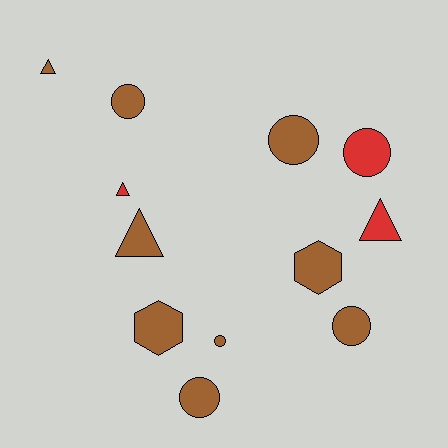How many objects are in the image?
There are 12 objects.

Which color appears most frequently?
Brown, with 9 objects.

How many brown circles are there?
There are 5 brown circles.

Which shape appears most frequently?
Circle, with 6 objects.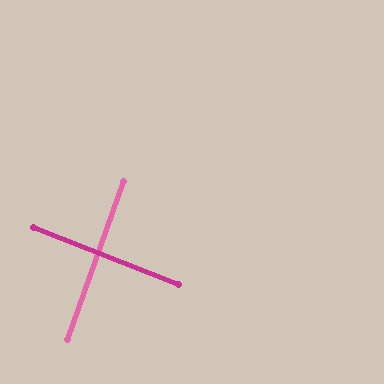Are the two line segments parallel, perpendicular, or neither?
Perpendicular — they meet at approximately 88°.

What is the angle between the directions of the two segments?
Approximately 88 degrees.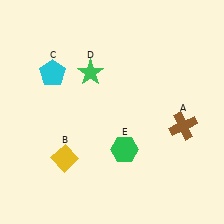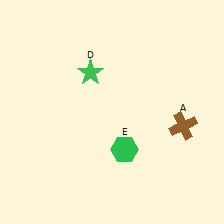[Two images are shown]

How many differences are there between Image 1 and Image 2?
There are 2 differences between the two images.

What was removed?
The cyan pentagon (C), the yellow diamond (B) were removed in Image 2.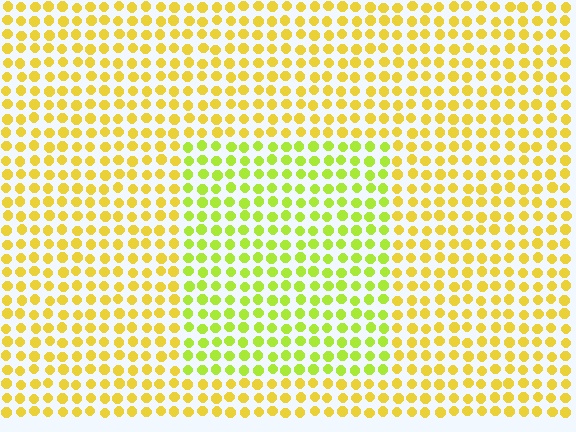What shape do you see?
I see a rectangle.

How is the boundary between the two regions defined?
The boundary is defined purely by a slight shift in hue (about 30 degrees). Spacing, size, and orientation are identical on both sides.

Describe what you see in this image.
The image is filled with small yellow elements in a uniform arrangement. A rectangle-shaped region is visible where the elements are tinted to a slightly different hue, forming a subtle color boundary.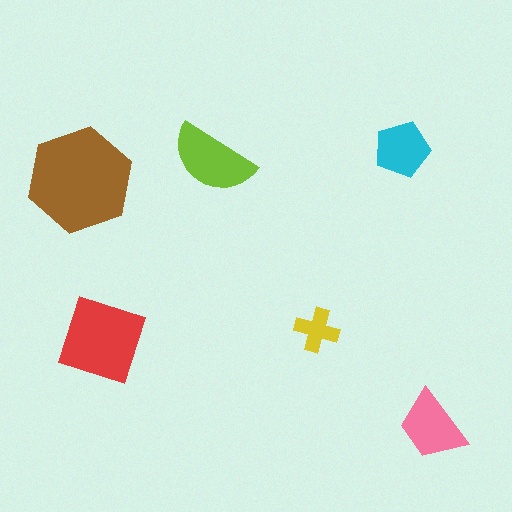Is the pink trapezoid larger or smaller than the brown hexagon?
Smaller.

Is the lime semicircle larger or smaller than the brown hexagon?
Smaller.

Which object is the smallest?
The yellow cross.